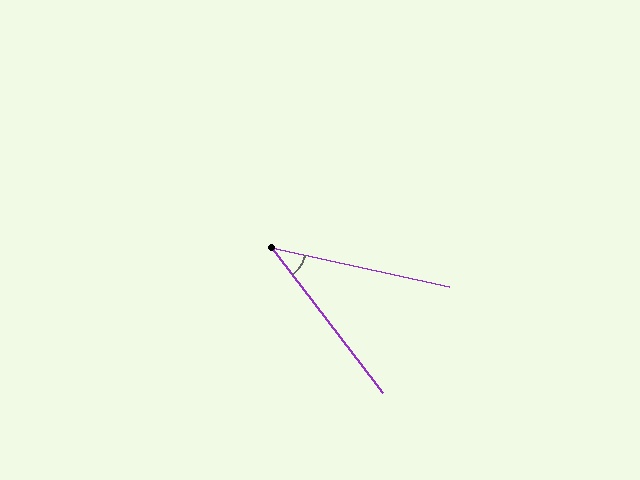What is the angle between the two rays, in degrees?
Approximately 40 degrees.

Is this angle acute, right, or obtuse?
It is acute.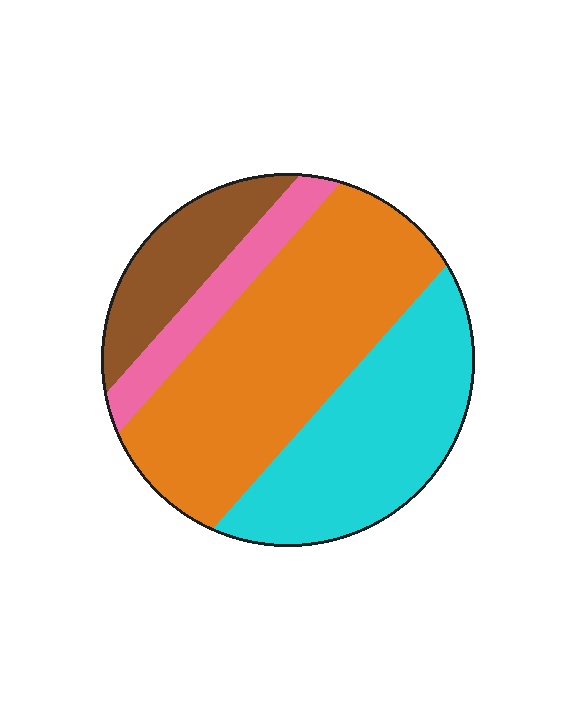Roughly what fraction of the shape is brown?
Brown covers roughly 15% of the shape.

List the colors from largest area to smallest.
From largest to smallest: orange, cyan, brown, pink.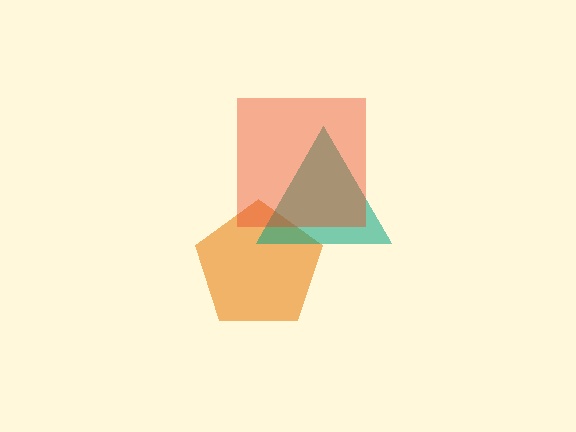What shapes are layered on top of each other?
The layered shapes are: an orange pentagon, a teal triangle, a red square.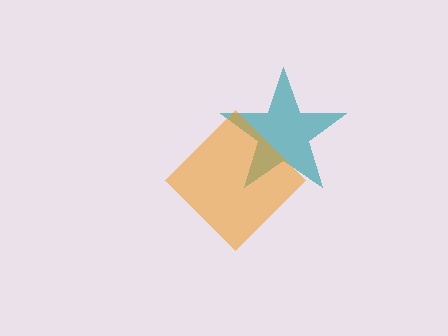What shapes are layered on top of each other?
The layered shapes are: a teal star, an orange diamond.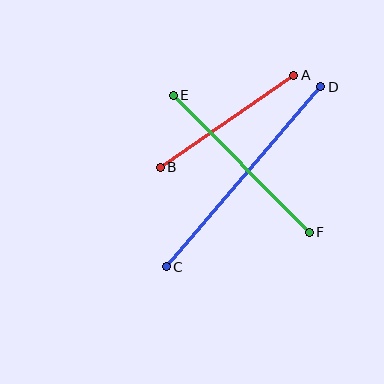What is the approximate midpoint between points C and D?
The midpoint is at approximately (244, 177) pixels.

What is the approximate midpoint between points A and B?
The midpoint is at approximately (227, 121) pixels.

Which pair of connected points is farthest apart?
Points C and D are farthest apart.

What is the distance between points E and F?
The distance is approximately 193 pixels.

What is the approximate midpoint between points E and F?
The midpoint is at approximately (241, 164) pixels.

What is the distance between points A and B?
The distance is approximately 162 pixels.